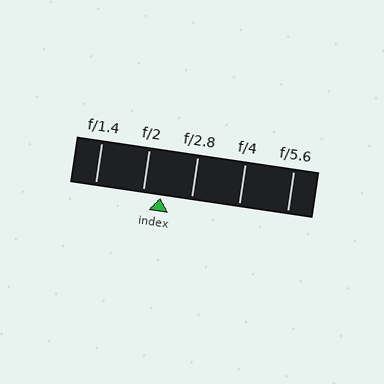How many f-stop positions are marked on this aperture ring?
There are 5 f-stop positions marked.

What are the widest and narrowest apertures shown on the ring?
The widest aperture shown is f/1.4 and the narrowest is f/5.6.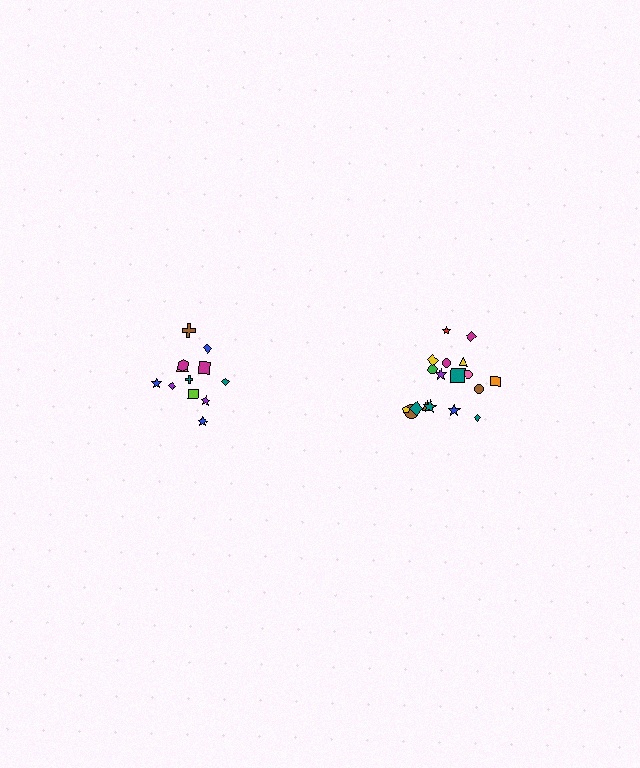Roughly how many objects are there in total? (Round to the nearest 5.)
Roughly 30 objects in total.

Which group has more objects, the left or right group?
The right group.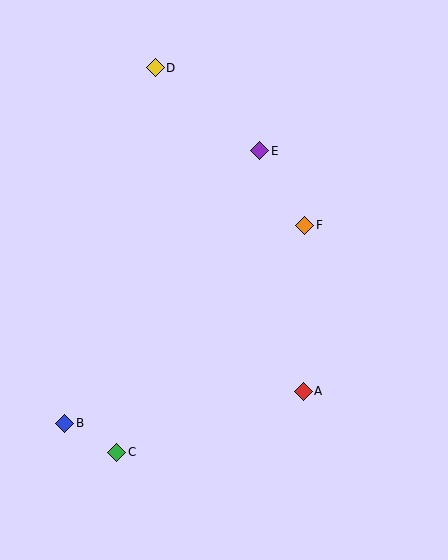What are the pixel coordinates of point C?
Point C is at (117, 452).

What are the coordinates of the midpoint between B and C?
The midpoint between B and C is at (91, 438).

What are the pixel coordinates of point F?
Point F is at (305, 225).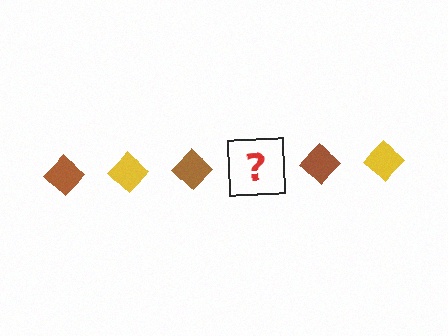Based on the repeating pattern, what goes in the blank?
The blank should be a yellow diamond.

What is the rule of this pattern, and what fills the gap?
The rule is that the pattern cycles through brown, yellow diamonds. The gap should be filled with a yellow diamond.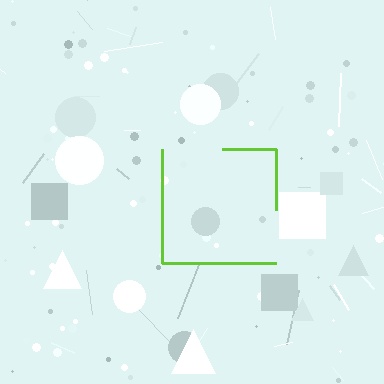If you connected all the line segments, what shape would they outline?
They would outline a square.